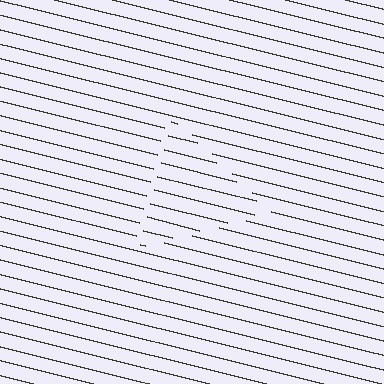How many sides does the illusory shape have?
3 sides — the line-ends trace a triangle.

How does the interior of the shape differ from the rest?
The interior of the shape contains the same grating, shifted by half a period — the contour is defined by the phase discontinuity where line-ends from the inner and outer gratings abut.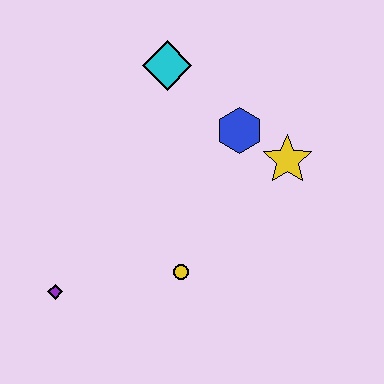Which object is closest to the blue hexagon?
The yellow star is closest to the blue hexagon.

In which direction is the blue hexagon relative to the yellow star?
The blue hexagon is to the left of the yellow star.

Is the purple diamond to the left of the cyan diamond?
Yes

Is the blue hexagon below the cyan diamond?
Yes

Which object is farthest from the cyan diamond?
The purple diamond is farthest from the cyan diamond.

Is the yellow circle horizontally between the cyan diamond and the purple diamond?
No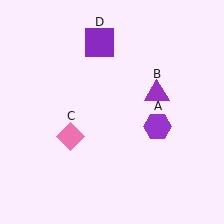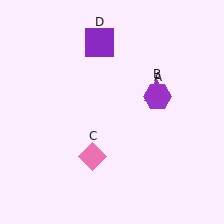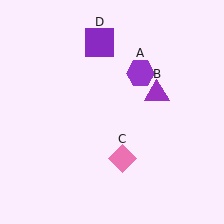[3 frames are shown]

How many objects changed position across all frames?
2 objects changed position: purple hexagon (object A), pink diamond (object C).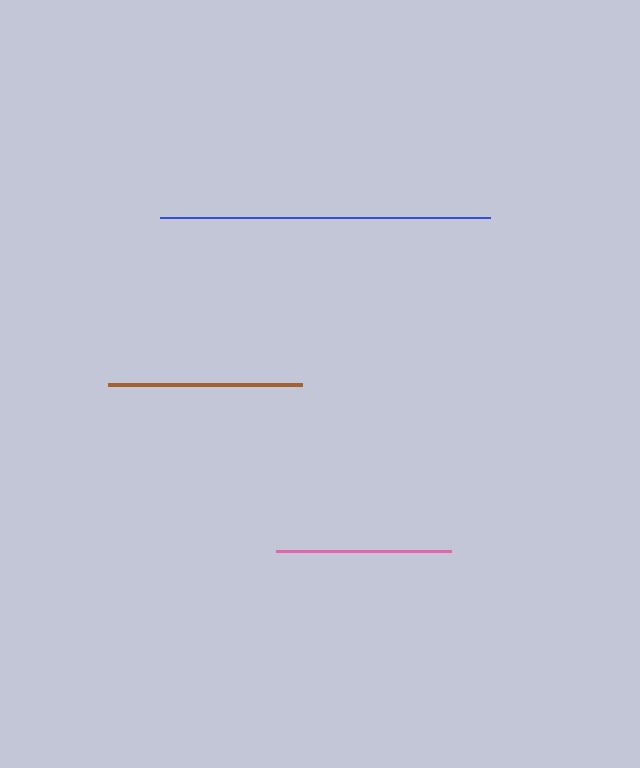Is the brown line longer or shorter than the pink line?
The brown line is longer than the pink line.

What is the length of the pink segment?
The pink segment is approximately 174 pixels long.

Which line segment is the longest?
The blue line is the longest at approximately 330 pixels.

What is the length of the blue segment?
The blue segment is approximately 330 pixels long.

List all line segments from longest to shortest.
From longest to shortest: blue, brown, pink.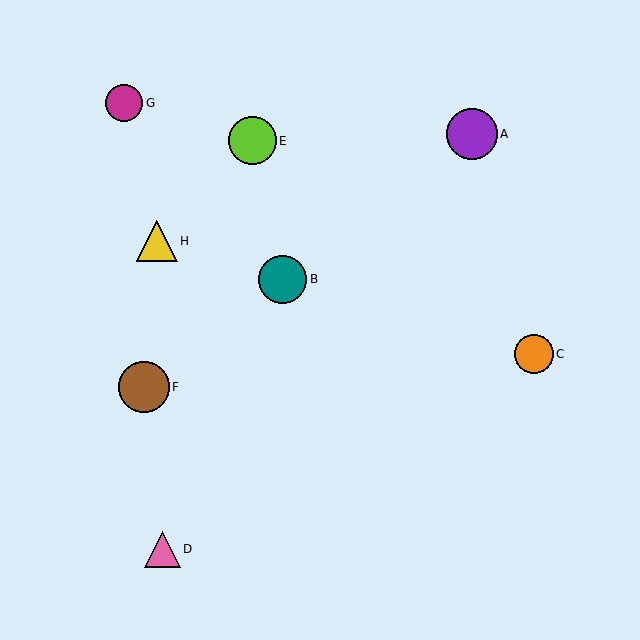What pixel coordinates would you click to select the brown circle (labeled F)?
Click at (144, 387) to select the brown circle F.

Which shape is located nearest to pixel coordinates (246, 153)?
The lime circle (labeled E) at (252, 141) is nearest to that location.